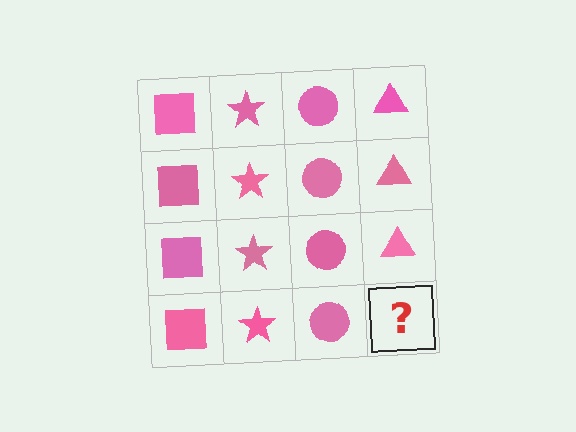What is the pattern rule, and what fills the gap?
The rule is that each column has a consistent shape. The gap should be filled with a pink triangle.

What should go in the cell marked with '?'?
The missing cell should contain a pink triangle.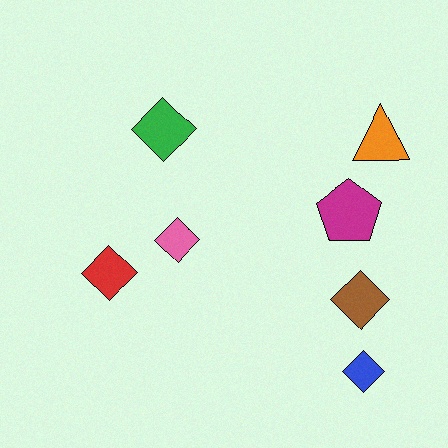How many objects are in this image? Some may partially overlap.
There are 7 objects.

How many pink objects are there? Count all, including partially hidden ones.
There is 1 pink object.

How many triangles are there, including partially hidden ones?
There is 1 triangle.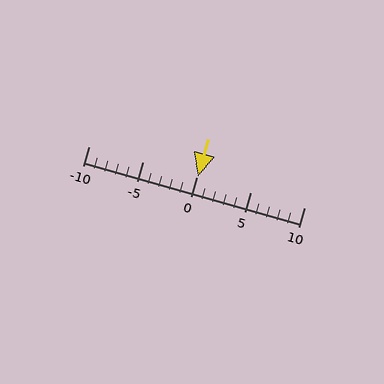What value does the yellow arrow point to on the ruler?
The yellow arrow points to approximately 0.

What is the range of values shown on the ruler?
The ruler shows values from -10 to 10.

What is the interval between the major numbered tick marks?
The major tick marks are spaced 5 units apart.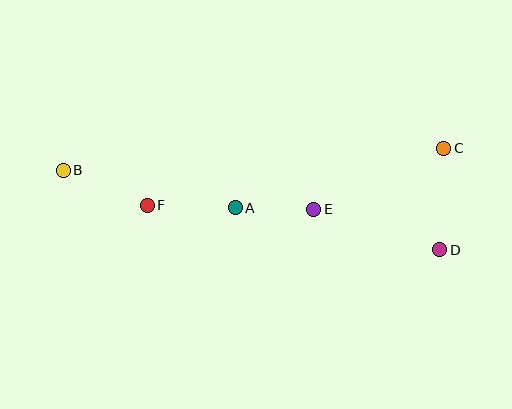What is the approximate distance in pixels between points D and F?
The distance between D and F is approximately 296 pixels.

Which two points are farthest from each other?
Points B and D are farthest from each other.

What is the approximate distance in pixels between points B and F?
The distance between B and F is approximately 91 pixels.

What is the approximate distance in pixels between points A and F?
The distance between A and F is approximately 88 pixels.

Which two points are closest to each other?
Points A and E are closest to each other.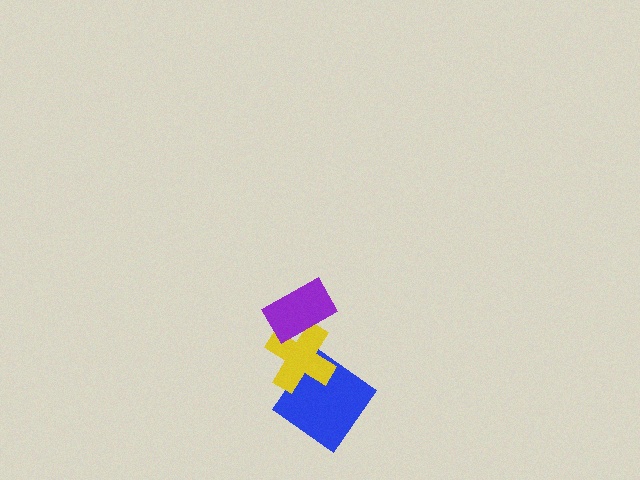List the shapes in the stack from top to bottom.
From top to bottom: the purple rectangle, the yellow cross, the blue diamond.